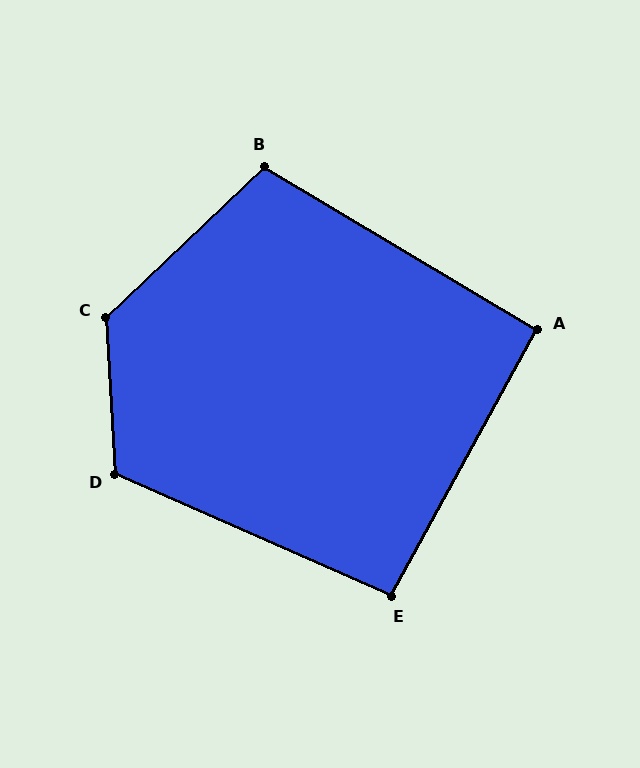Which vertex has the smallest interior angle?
A, at approximately 92 degrees.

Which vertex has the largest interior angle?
C, at approximately 130 degrees.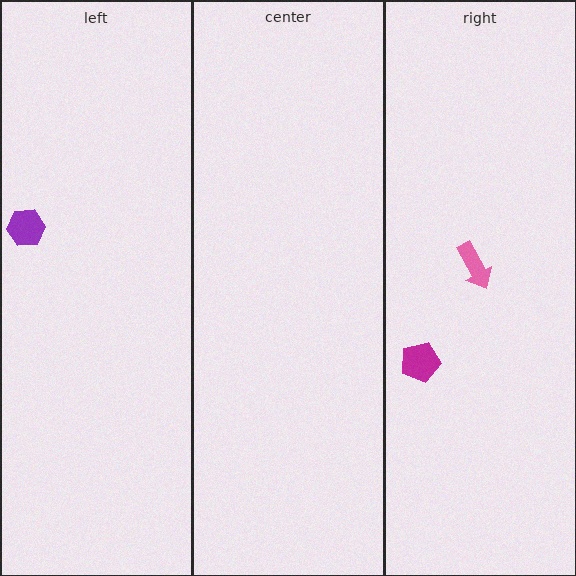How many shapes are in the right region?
2.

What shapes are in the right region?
The pink arrow, the magenta pentagon.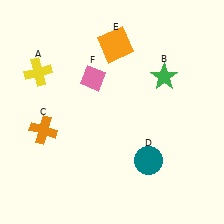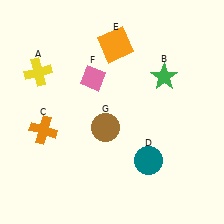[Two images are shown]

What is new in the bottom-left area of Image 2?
A brown circle (G) was added in the bottom-left area of Image 2.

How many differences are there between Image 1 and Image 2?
There is 1 difference between the two images.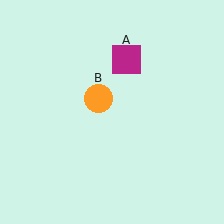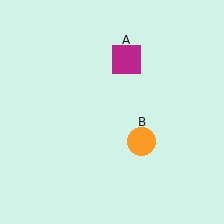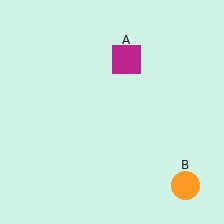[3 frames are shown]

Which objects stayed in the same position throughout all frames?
Magenta square (object A) remained stationary.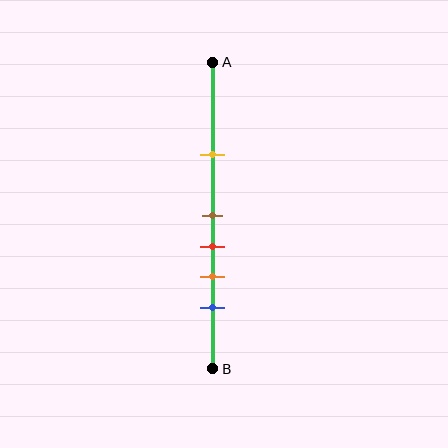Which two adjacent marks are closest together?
The brown and red marks are the closest adjacent pair.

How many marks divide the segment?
There are 5 marks dividing the segment.